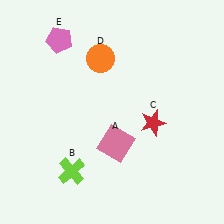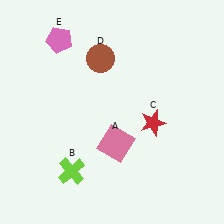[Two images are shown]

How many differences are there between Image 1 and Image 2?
There is 1 difference between the two images.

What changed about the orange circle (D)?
In Image 1, D is orange. In Image 2, it changed to brown.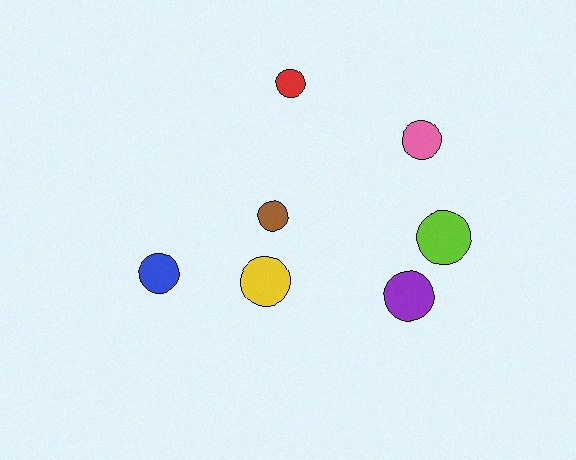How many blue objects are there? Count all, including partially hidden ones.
There is 1 blue object.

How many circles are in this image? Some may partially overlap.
There are 7 circles.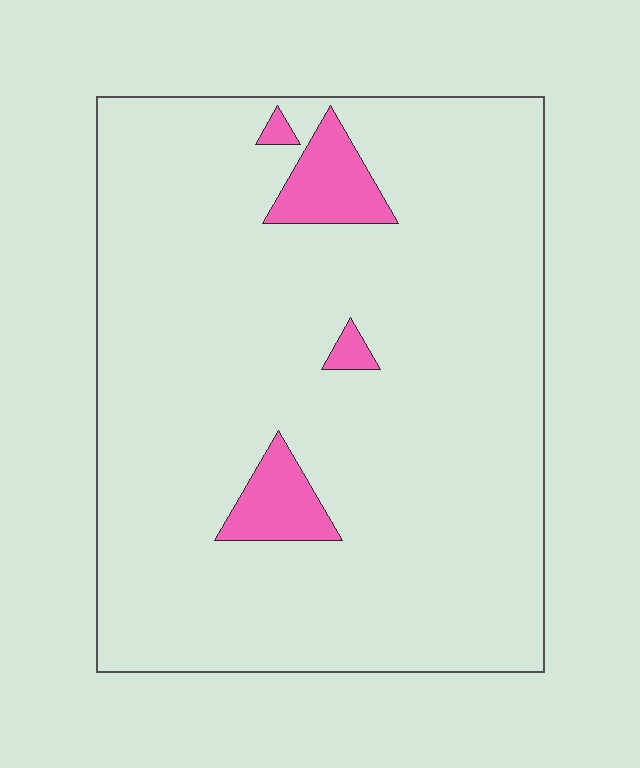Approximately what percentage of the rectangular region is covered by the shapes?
Approximately 5%.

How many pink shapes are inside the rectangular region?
4.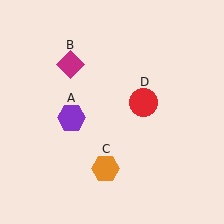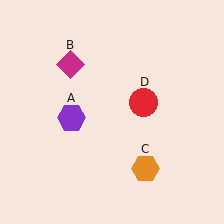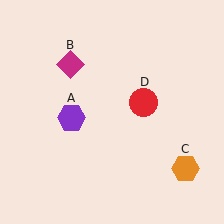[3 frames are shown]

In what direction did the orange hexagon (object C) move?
The orange hexagon (object C) moved right.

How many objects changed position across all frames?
1 object changed position: orange hexagon (object C).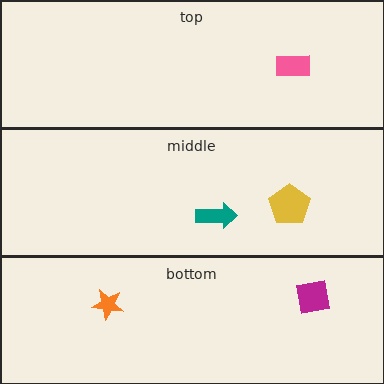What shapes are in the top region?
The pink rectangle.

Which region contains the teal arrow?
The middle region.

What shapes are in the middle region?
The yellow pentagon, the teal arrow.